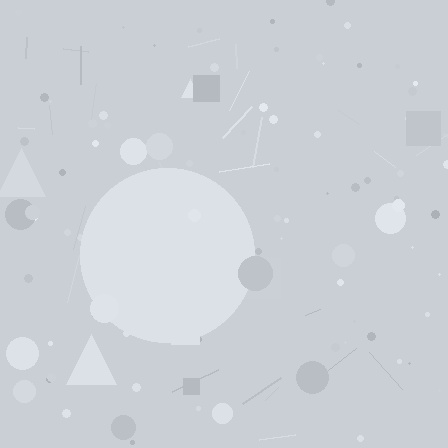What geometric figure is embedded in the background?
A circle is embedded in the background.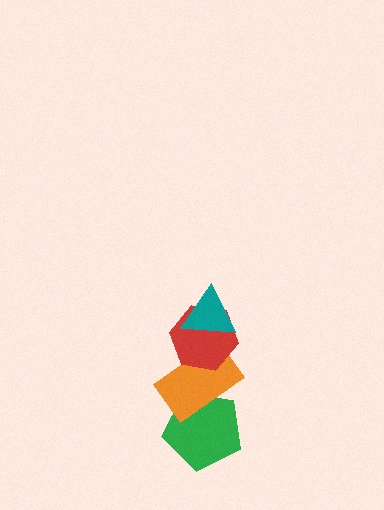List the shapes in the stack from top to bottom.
From top to bottom: the teal triangle, the red hexagon, the orange rectangle, the green pentagon.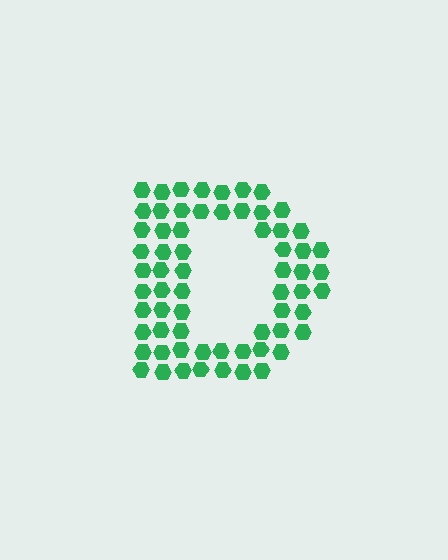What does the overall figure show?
The overall figure shows the letter D.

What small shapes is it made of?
It is made of small hexagons.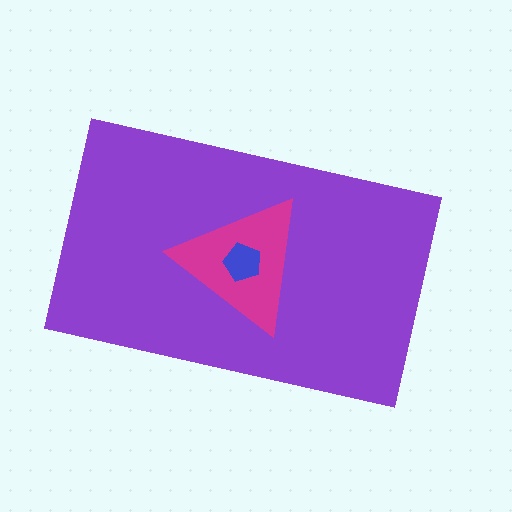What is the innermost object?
The blue pentagon.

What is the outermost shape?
The purple rectangle.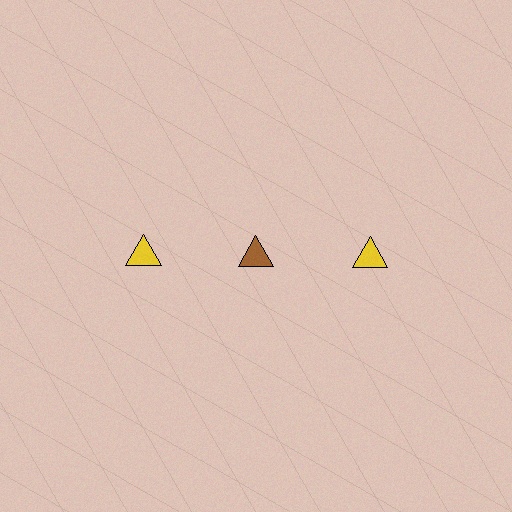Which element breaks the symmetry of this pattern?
The brown triangle in the top row, second from left column breaks the symmetry. All other shapes are yellow triangles.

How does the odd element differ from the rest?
It has a different color: brown instead of yellow.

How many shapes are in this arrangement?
There are 3 shapes arranged in a grid pattern.